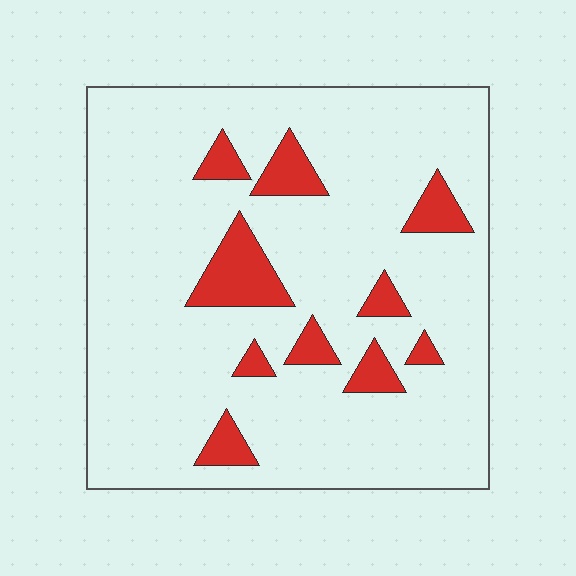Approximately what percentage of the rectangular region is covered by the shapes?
Approximately 15%.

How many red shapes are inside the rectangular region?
10.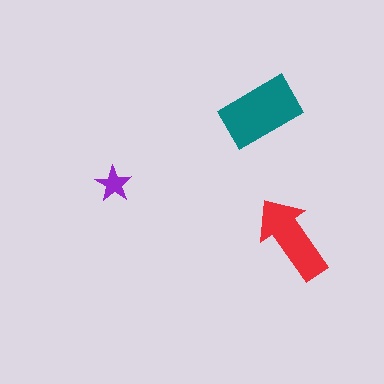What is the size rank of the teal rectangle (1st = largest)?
1st.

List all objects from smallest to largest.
The purple star, the red arrow, the teal rectangle.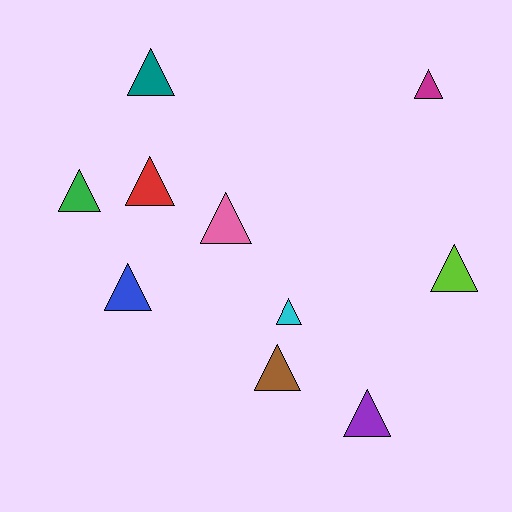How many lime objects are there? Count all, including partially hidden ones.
There is 1 lime object.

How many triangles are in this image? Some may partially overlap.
There are 10 triangles.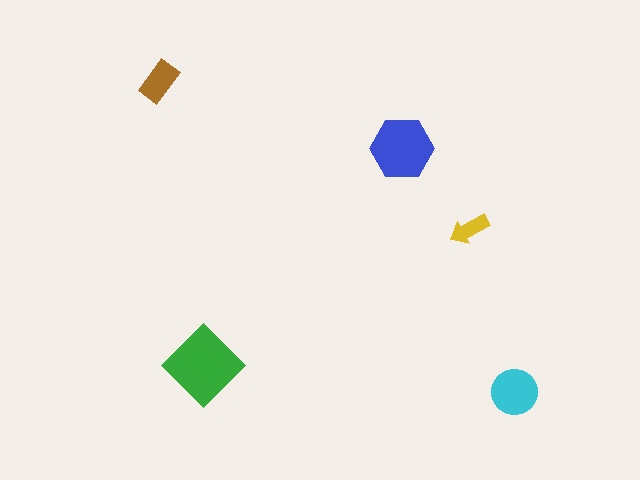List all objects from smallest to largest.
The yellow arrow, the brown rectangle, the cyan circle, the blue hexagon, the green diamond.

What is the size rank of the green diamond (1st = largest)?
1st.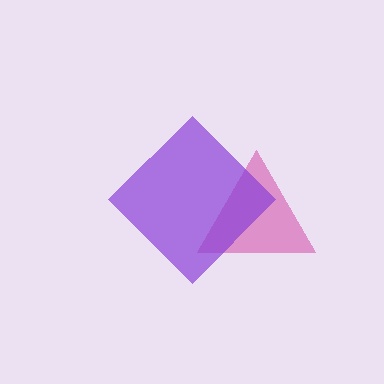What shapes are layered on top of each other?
The layered shapes are: a magenta triangle, a purple diamond.